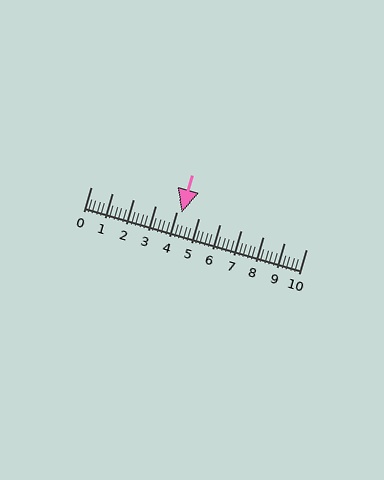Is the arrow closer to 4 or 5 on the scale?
The arrow is closer to 4.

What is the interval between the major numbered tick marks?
The major tick marks are spaced 1 units apart.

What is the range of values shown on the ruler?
The ruler shows values from 0 to 10.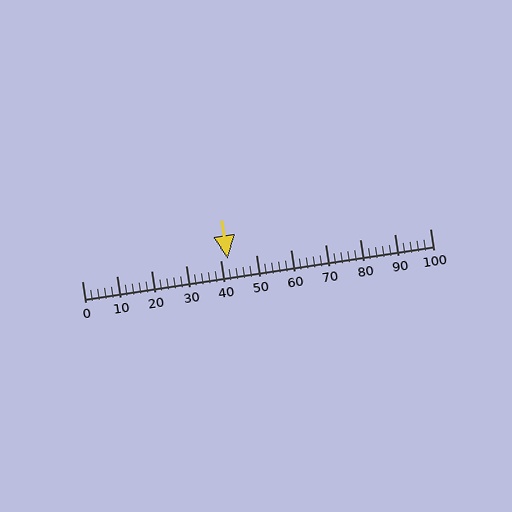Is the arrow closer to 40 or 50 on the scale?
The arrow is closer to 40.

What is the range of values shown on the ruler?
The ruler shows values from 0 to 100.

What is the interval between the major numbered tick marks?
The major tick marks are spaced 10 units apart.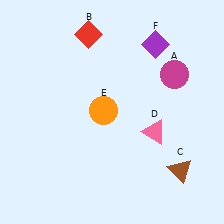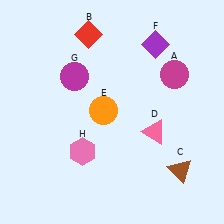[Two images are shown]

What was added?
A magenta circle (G), a pink hexagon (H) were added in Image 2.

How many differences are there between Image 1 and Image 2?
There are 2 differences between the two images.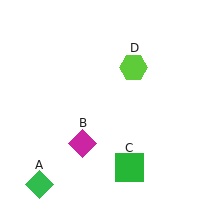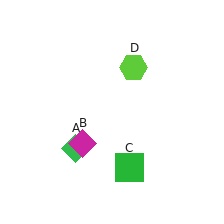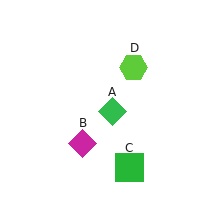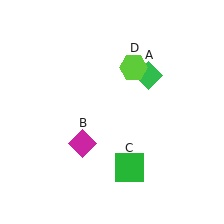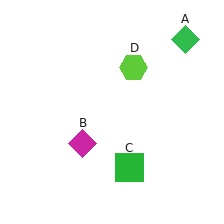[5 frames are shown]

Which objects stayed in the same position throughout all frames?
Magenta diamond (object B) and green square (object C) and lime hexagon (object D) remained stationary.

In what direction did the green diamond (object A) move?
The green diamond (object A) moved up and to the right.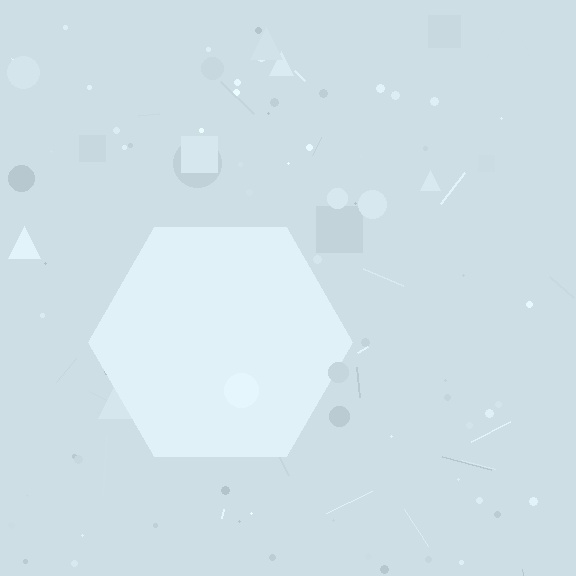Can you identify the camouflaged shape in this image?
The camouflaged shape is a hexagon.